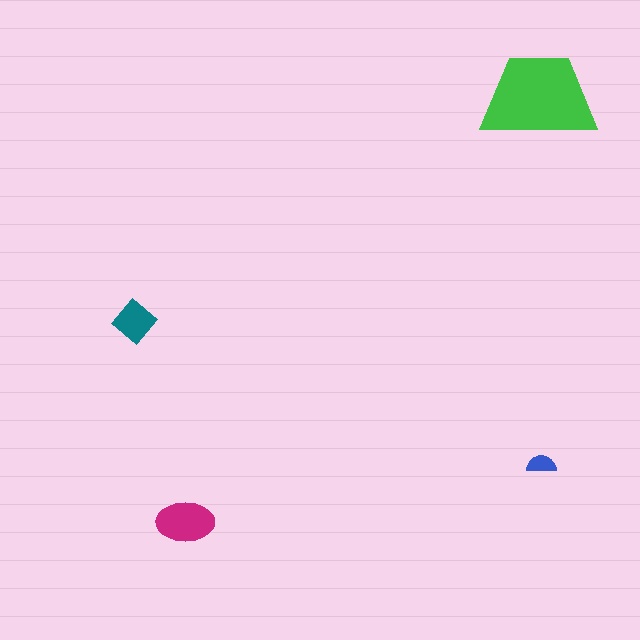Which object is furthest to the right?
The blue semicircle is rightmost.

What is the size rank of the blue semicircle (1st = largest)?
4th.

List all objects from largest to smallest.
The green trapezoid, the magenta ellipse, the teal diamond, the blue semicircle.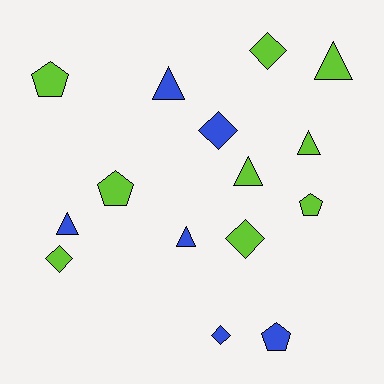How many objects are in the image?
There are 15 objects.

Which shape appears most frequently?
Triangle, with 6 objects.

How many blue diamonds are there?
There are 2 blue diamonds.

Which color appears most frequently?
Lime, with 9 objects.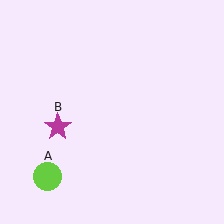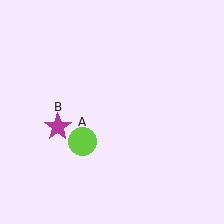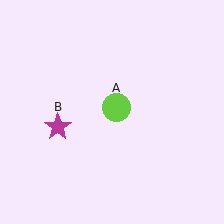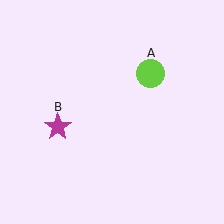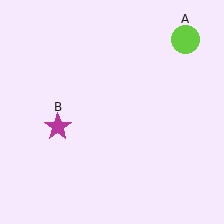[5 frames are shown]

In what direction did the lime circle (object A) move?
The lime circle (object A) moved up and to the right.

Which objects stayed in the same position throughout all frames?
Magenta star (object B) remained stationary.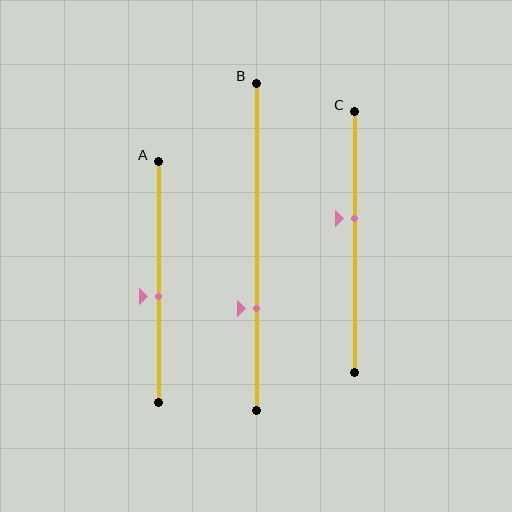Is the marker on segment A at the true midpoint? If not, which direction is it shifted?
No, the marker on segment A is shifted downward by about 6% of the segment length.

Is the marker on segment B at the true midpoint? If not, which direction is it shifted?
No, the marker on segment B is shifted downward by about 19% of the segment length.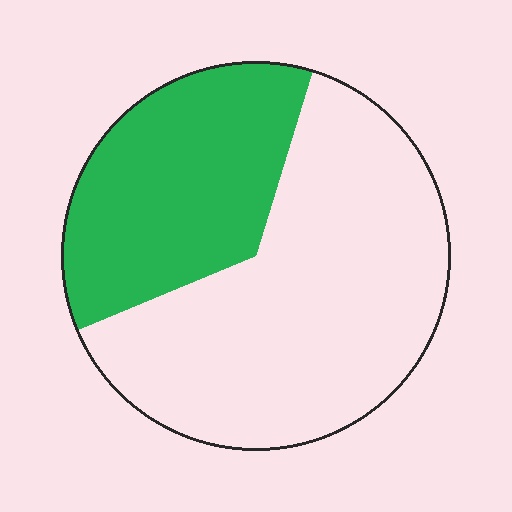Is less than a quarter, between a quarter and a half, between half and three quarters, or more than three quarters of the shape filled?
Between a quarter and a half.